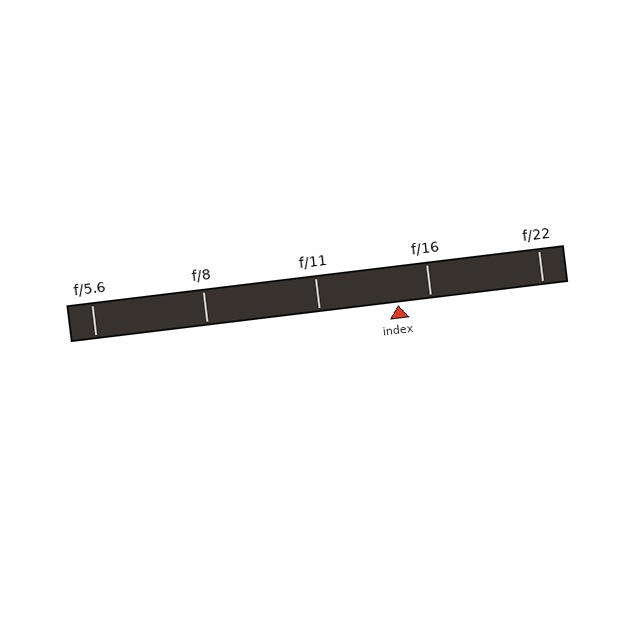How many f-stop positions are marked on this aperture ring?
There are 5 f-stop positions marked.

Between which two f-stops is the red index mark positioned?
The index mark is between f/11 and f/16.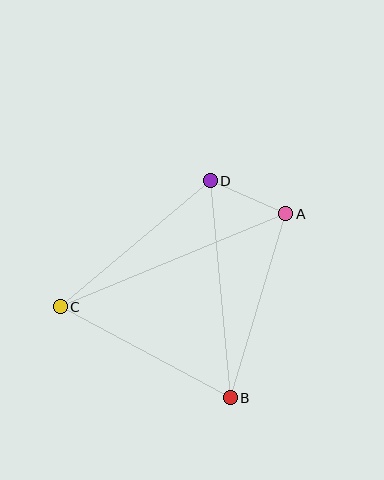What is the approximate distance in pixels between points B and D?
The distance between B and D is approximately 218 pixels.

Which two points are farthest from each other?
Points A and C are farthest from each other.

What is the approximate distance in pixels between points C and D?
The distance between C and D is approximately 196 pixels.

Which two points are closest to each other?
Points A and D are closest to each other.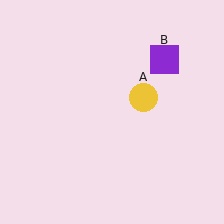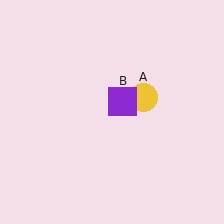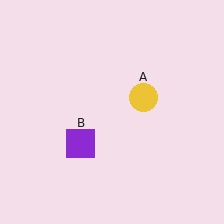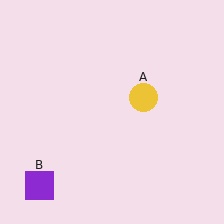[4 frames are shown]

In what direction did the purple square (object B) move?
The purple square (object B) moved down and to the left.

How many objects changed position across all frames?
1 object changed position: purple square (object B).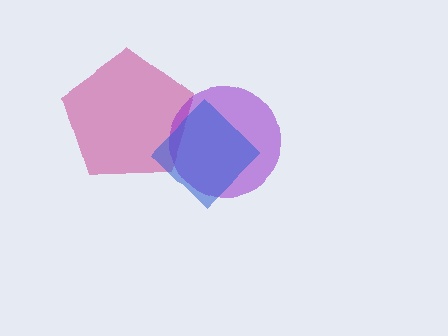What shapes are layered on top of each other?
The layered shapes are: a magenta pentagon, a purple circle, a blue diamond.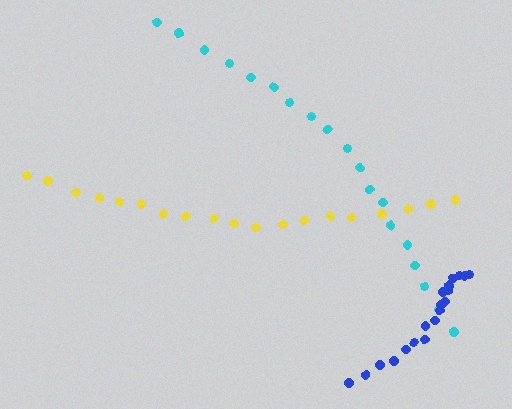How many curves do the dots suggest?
There are 3 distinct paths.